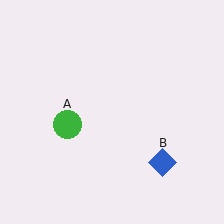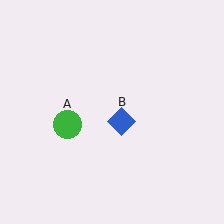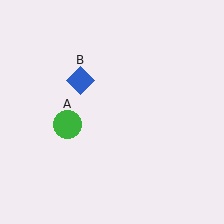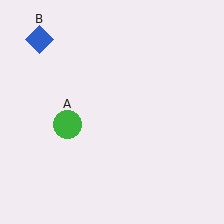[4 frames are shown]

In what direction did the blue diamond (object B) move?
The blue diamond (object B) moved up and to the left.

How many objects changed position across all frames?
1 object changed position: blue diamond (object B).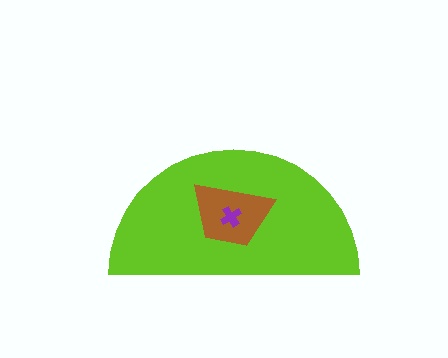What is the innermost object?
The purple cross.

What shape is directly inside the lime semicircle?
The brown trapezoid.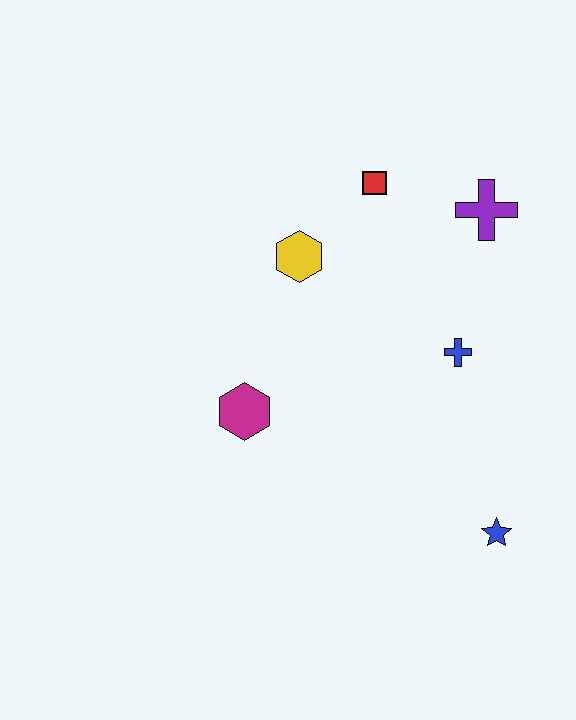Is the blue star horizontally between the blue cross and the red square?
No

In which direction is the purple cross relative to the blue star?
The purple cross is above the blue star.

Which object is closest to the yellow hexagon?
The red square is closest to the yellow hexagon.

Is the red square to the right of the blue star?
No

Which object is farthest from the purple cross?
The blue star is farthest from the purple cross.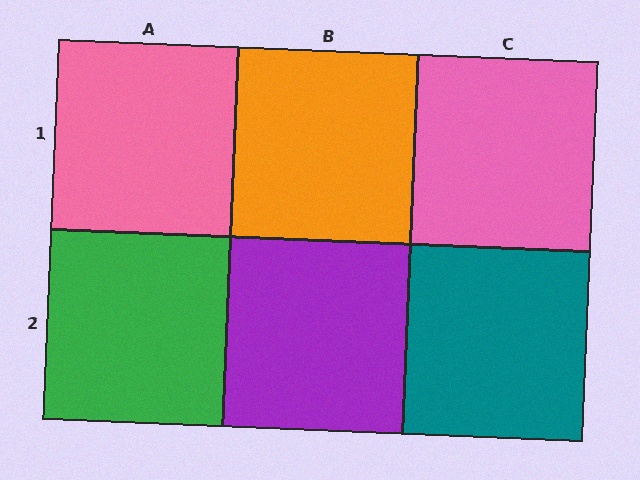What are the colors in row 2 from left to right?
Green, purple, teal.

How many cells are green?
1 cell is green.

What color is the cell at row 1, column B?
Orange.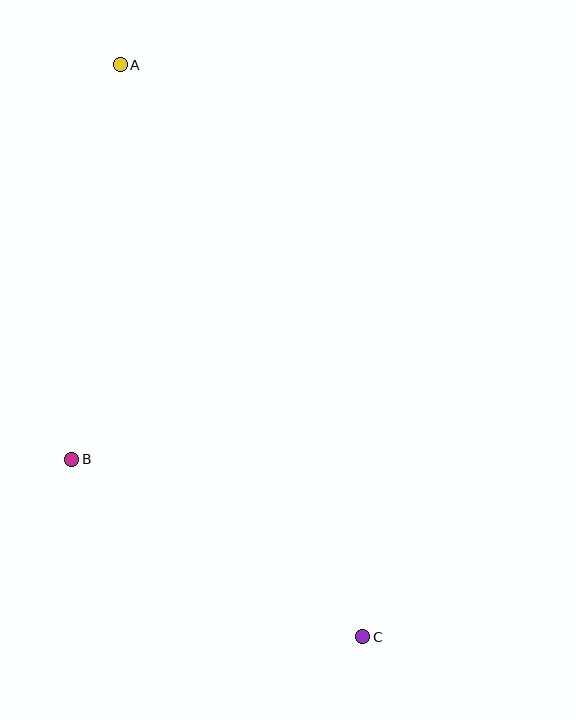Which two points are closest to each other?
Points B and C are closest to each other.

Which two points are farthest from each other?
Points A and C are farthest from each other.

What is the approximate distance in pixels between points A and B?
The distance between A and B is approximately 398 pixels.